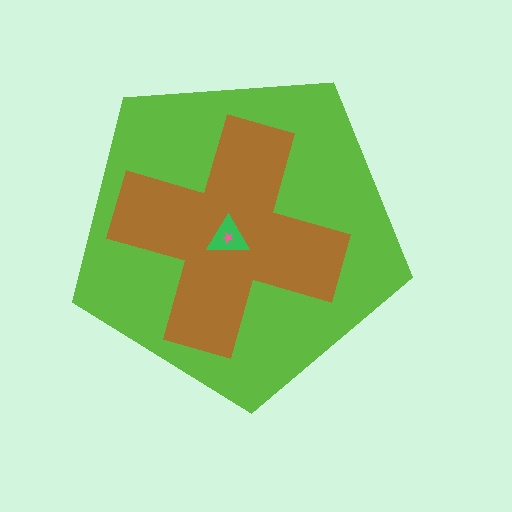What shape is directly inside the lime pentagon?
The brown cross.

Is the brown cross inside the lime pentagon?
Yes.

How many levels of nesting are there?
4.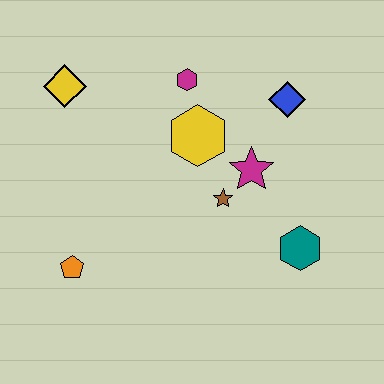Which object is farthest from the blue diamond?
The orange pentagon is farthest from the blue diamond.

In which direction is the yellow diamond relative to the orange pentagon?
The yellow diamond is above the orange pentagon.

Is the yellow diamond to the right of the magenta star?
No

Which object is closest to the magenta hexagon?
The yellow hexagon is closest to the magenta hexagon.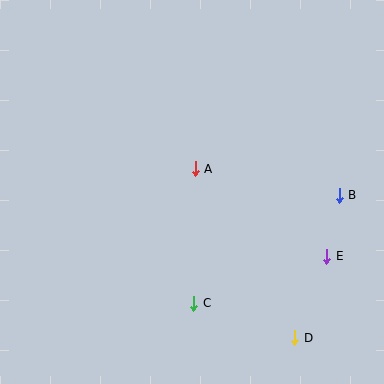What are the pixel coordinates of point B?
Point B is at (339, 195).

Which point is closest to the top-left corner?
Point A is closest to the top-left corner.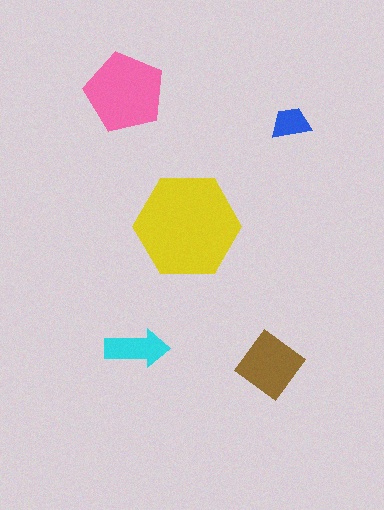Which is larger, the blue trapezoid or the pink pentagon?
The pink pentagon.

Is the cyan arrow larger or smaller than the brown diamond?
Smaller.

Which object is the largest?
The yellow hexagon.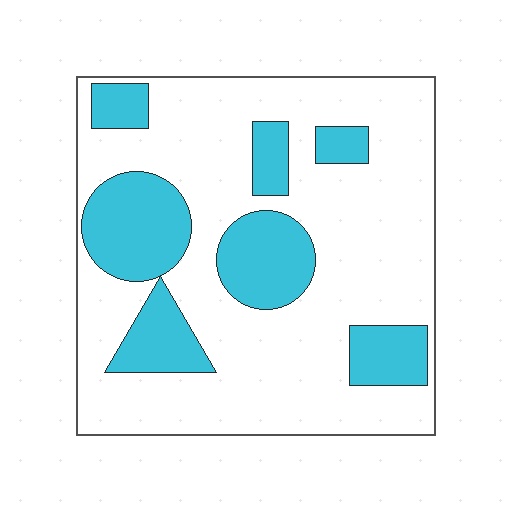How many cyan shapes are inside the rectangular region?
7.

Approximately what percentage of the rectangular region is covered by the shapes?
Approximately 25%.